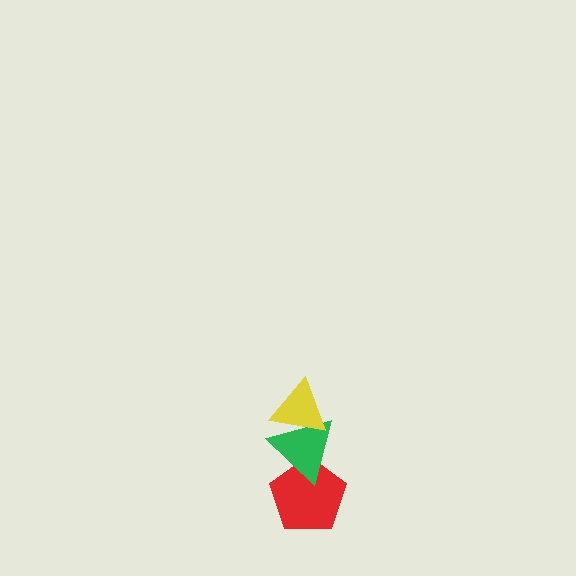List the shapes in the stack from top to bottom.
From top to bottom: the yellow triangle, the green triangle, the red pentagon.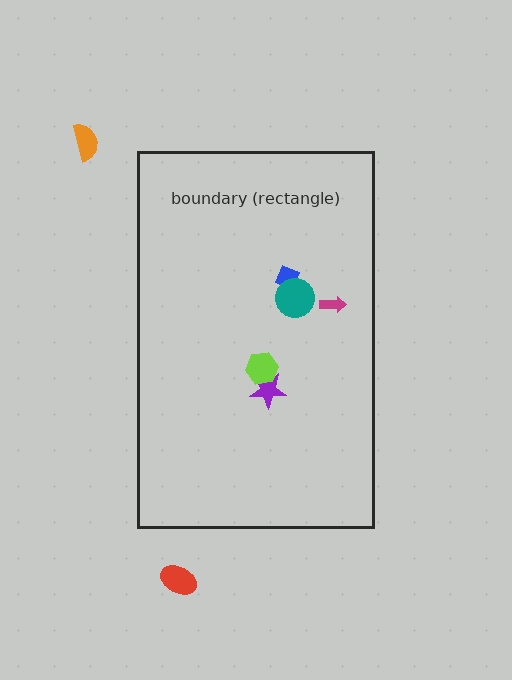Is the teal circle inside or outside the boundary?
Inside.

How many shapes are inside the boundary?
5 inside, 2 outside.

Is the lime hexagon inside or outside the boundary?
Inside.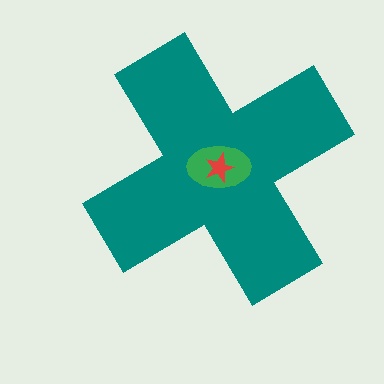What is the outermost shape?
The teal cross.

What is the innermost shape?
The red star.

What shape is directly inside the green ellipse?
The red star.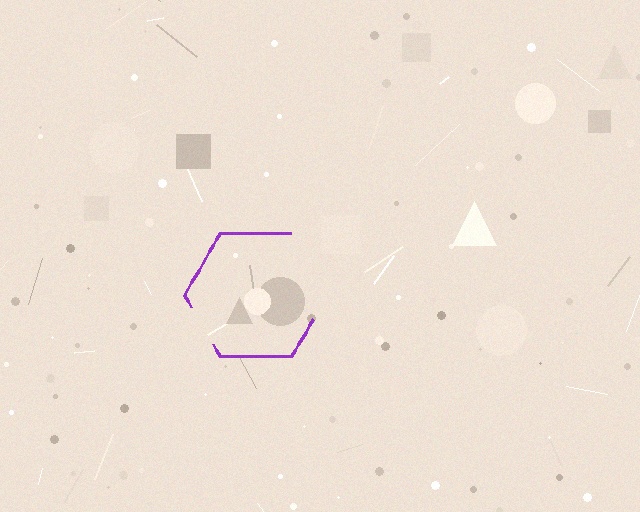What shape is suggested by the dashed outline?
The dashed outline suggests a hexagon.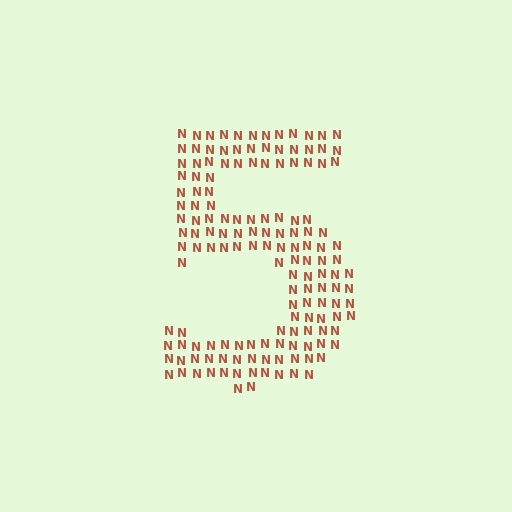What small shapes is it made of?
It is made of small letter N's.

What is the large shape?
The large shape is the digit 5.